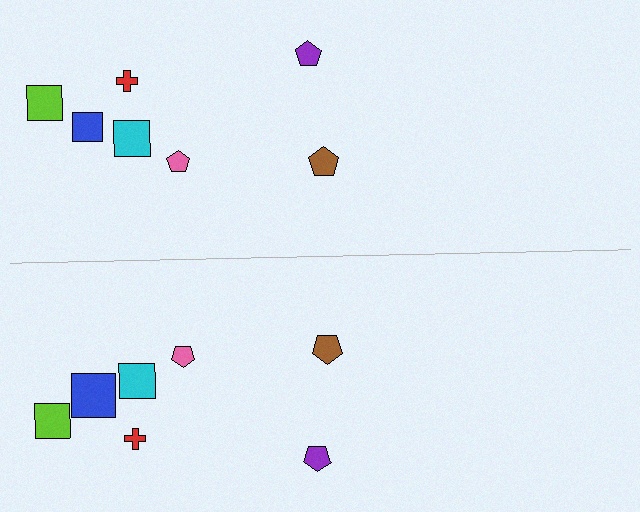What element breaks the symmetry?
The blue square on the bottom side has a different size than its mirror counterpart.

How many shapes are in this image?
There are 14 shapes in this image.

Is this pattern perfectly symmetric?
No, the pattern is not perfectly symmetric. The blue square on the bottom side has a different size than its mirror counterpart.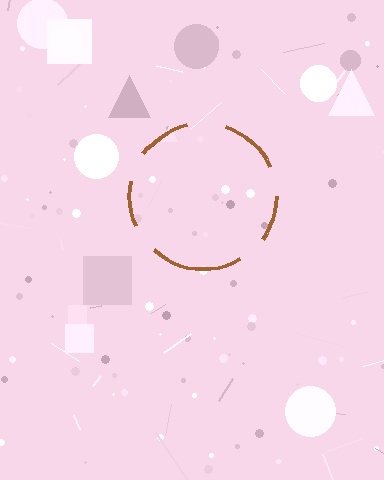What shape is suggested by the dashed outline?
The dashed outline suggests a circle.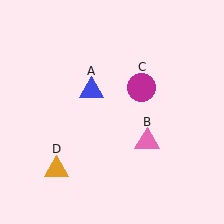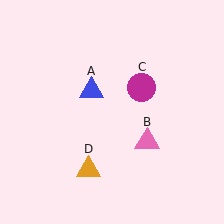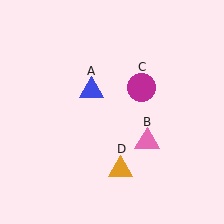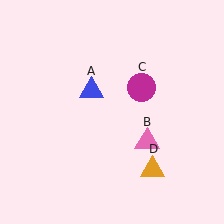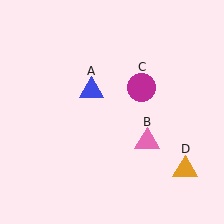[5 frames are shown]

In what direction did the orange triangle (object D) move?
The orange triangle (object D) moved right.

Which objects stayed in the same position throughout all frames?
Blue triangle (object A) and pink triangle (object B) and magenta circle (object C) remained stationary.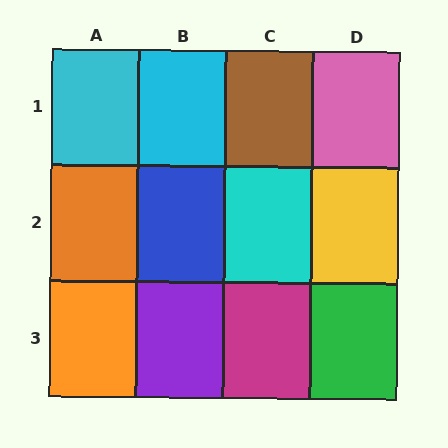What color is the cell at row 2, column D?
Yellow.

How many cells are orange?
2 cells are orange.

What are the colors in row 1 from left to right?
Cyan, cyan, brown, pink.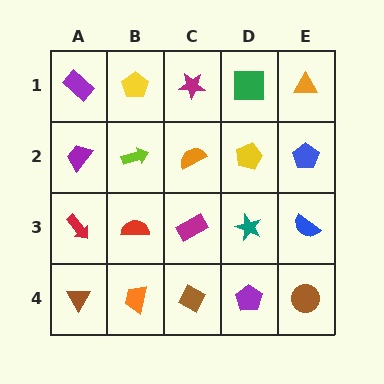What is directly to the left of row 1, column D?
A magenta star.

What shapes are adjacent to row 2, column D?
A green square (row 1, column D), a teal star (row 3, column D), an orange semicircle (row 2, column C), a blue pentagon (row 2, column E).